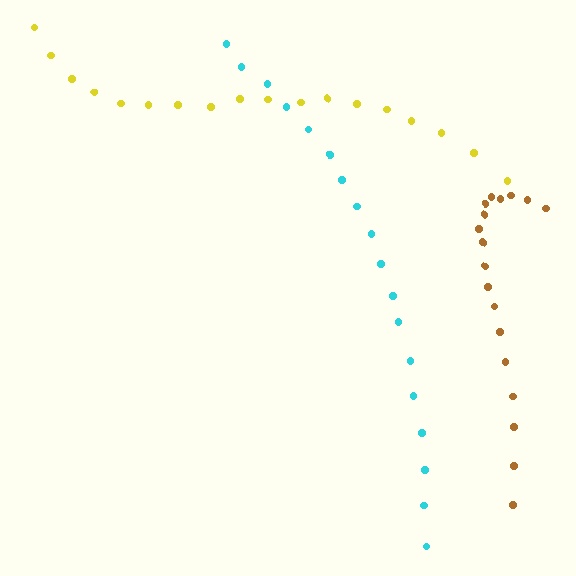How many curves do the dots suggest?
There are 3 distinct paths.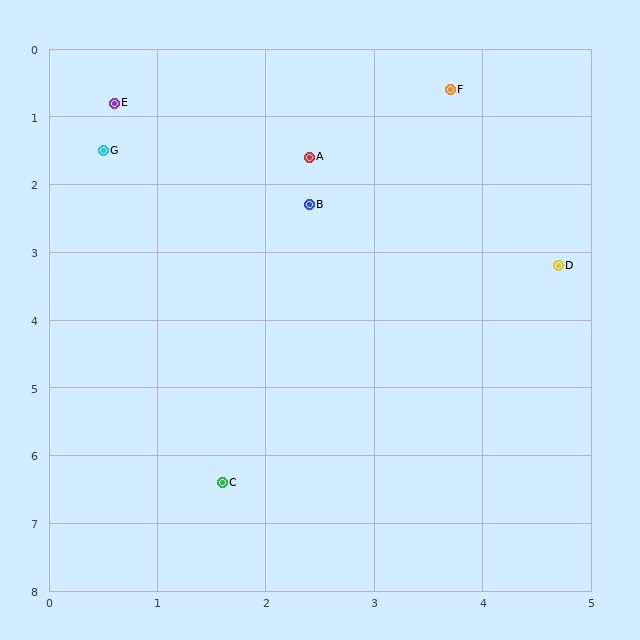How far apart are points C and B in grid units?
Points C and B are about 4.2 grid units apart.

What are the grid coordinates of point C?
Point C is at approximately (1.6, 6.4).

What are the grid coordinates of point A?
Point A is at approximately (2.4, 1.6).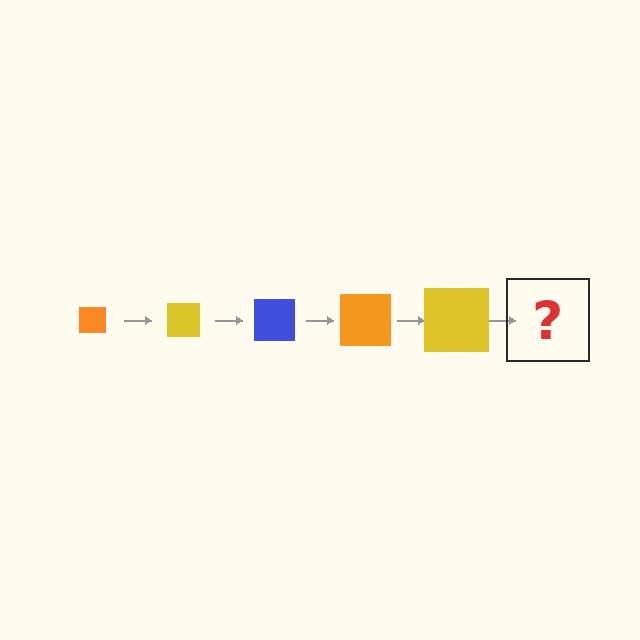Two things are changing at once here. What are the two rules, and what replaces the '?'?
The two rules are that the square grows larger each step and the color cycles through orange, yellow, and blue. The '?' should be a blue square, larger than the previous one.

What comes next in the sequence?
The next element should be a blue square, larger than the previous one.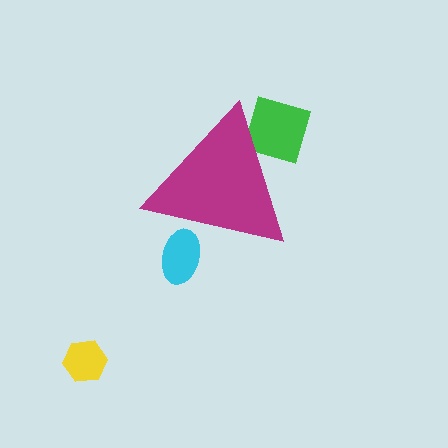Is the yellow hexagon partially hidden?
No, the yellow hexagon is fully visible.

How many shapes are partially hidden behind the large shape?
2 shapes are partially hidden.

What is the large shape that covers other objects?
A magenta triangle.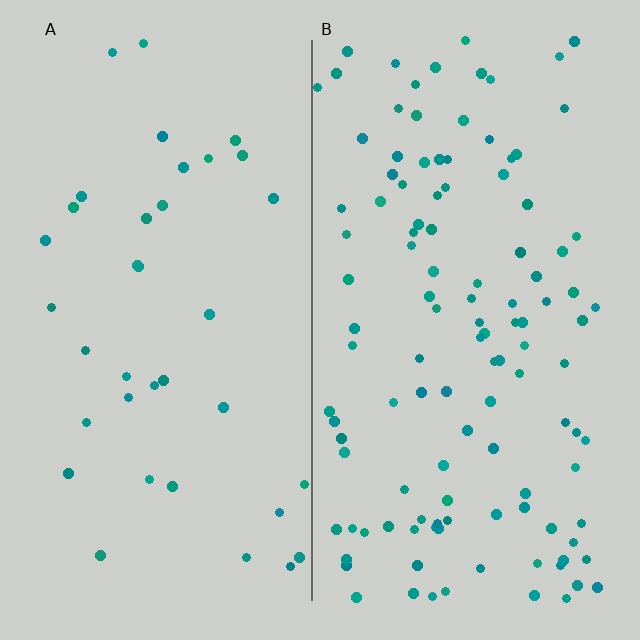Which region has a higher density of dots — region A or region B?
B (the right).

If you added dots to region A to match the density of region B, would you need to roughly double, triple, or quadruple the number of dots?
Approximately triple.